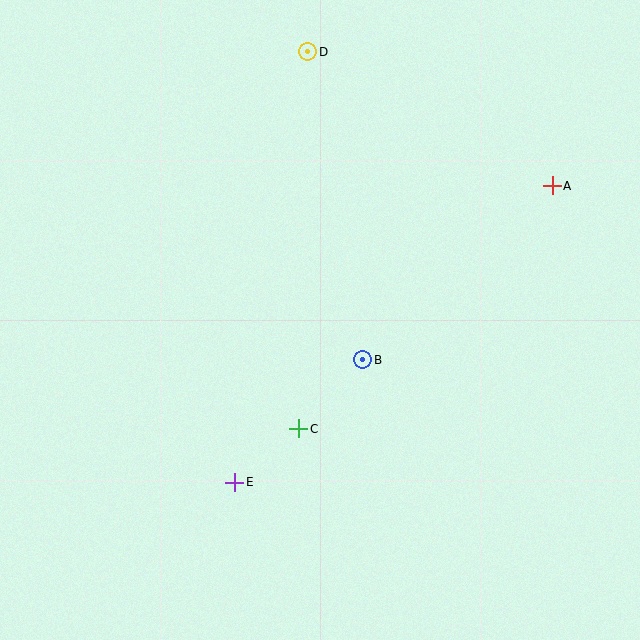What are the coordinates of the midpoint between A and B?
The midpoint between A and B is at (458, 273).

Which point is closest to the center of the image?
Point B at (363, 360) is closest to the center.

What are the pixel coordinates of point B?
Point B is at (363, 360).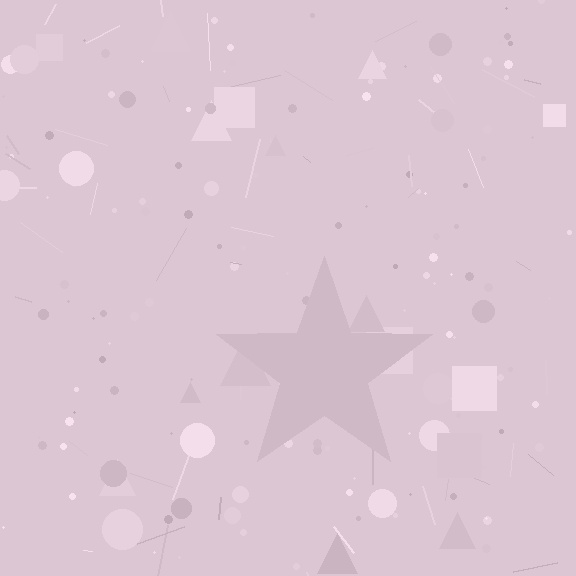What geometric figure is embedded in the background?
A star is embedded in the background.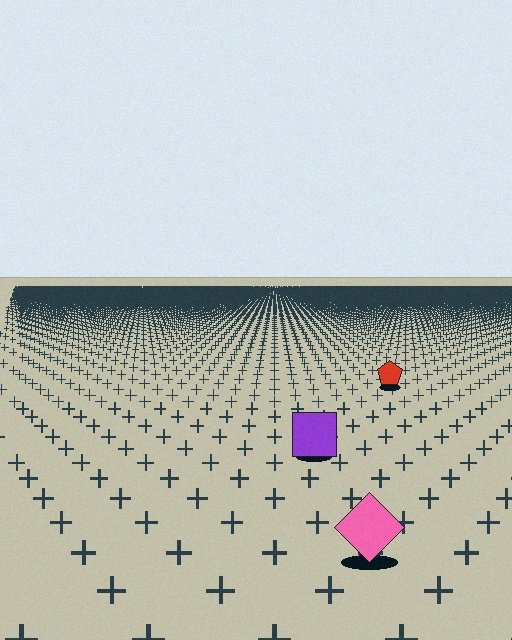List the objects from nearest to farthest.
From nearest to farthest: the pink diamond, the purple square, the red pentagon.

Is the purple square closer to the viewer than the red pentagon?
Yes. The purple square is closer — you can tell from the texture gradient: the ground texture is coarser near it.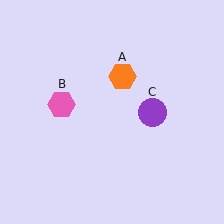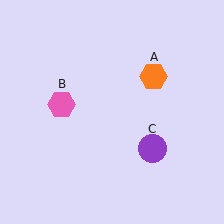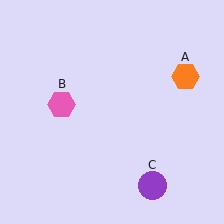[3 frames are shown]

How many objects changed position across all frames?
2 objects changed position: orange hexagon (object A), purple circle (object C).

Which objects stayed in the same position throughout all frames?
Pink hexagon (object B) remained stationary.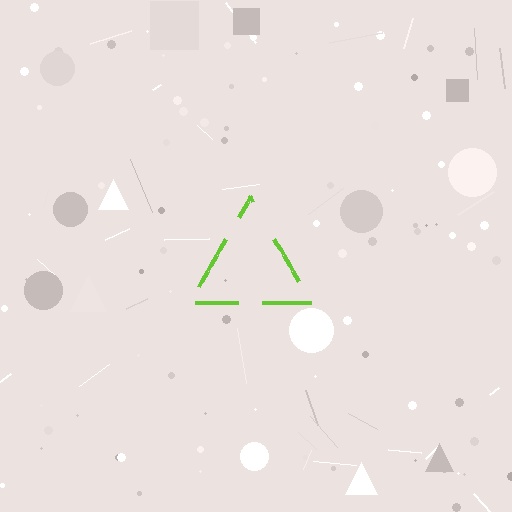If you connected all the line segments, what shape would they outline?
They would outline a triangle.